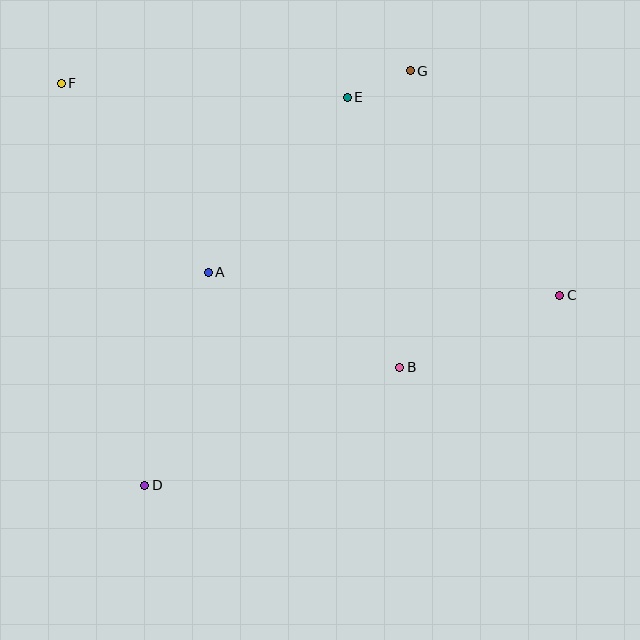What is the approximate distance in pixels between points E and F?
The distance between E and F is approximately 286 pixels.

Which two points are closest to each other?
Points E and G are closest to each other.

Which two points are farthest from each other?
Points C and F are farthest from each other.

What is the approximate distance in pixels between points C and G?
The distance between C and G is approximately 270 pixels.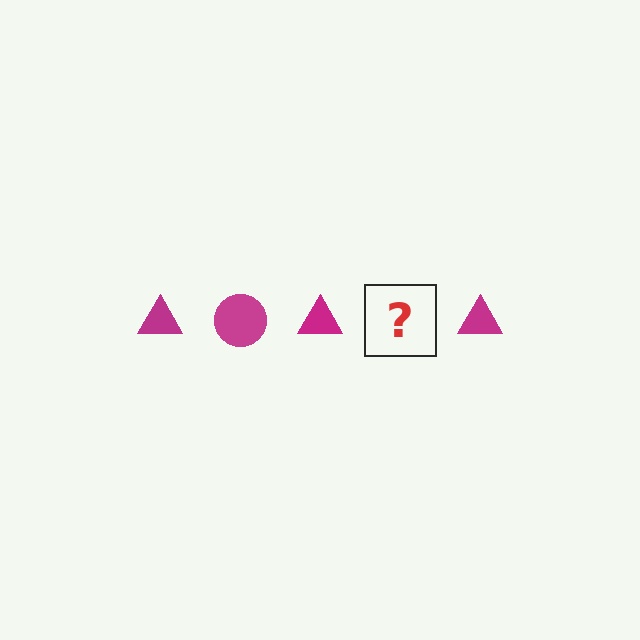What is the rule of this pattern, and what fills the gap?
The rule is that the pattern cycles through triangle, circle shapes in magenta. The gap should be filled with a magenta circle.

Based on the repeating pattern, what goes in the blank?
The blank should be a magenta circle.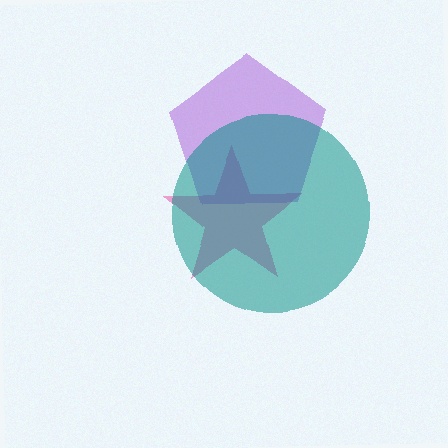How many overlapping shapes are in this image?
There are 3 overlapping shapes in the image.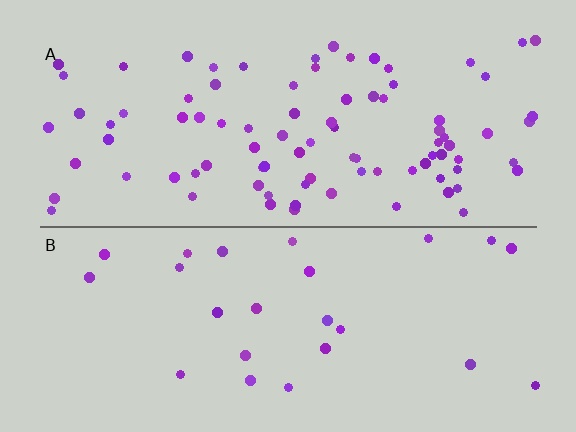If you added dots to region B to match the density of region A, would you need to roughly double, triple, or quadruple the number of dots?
Approximately triple.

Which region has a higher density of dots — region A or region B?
A (the top).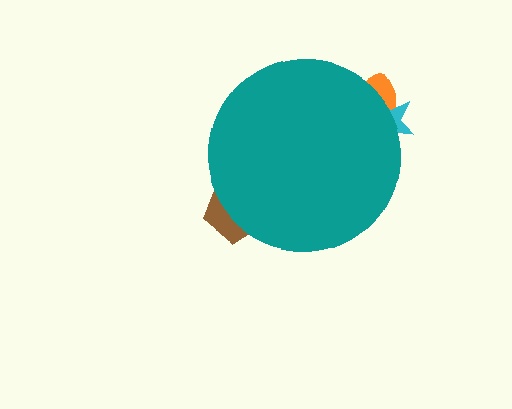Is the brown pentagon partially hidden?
Yes, the brown pentagon is partially hidden behind the teal circle.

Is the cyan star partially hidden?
Yes, the cyan star is partially hidden behind the teal circle.